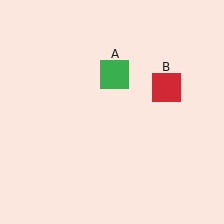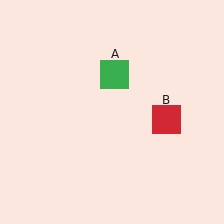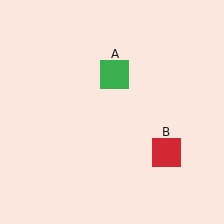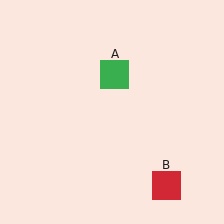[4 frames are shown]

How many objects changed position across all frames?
1 object changed position: red square (object B).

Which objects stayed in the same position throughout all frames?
Green square (object A) remained stationary.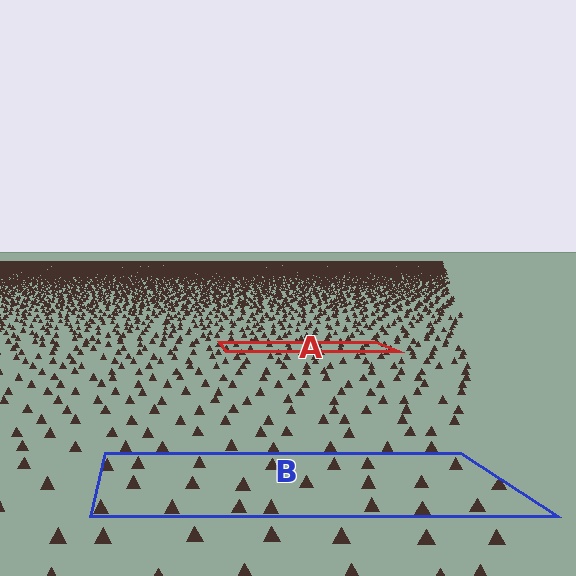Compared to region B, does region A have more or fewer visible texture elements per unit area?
Region A has more texture elements per unit area — they are packed more densely because it is farther away.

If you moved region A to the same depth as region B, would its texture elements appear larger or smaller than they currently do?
They would appear larger. At a closer depth, the same texture elements are projected at a bigger on-screen size.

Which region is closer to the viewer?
Region B is closer. The texture elements there are larger and more spread out.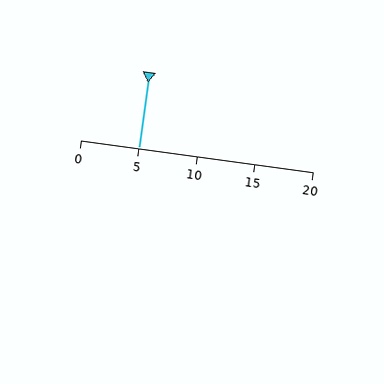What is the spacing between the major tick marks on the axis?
The major ticks are spaced 5 apart.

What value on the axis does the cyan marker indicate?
The marker indicates approximately 5.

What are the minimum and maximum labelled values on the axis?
The axis runs from 0 to 20.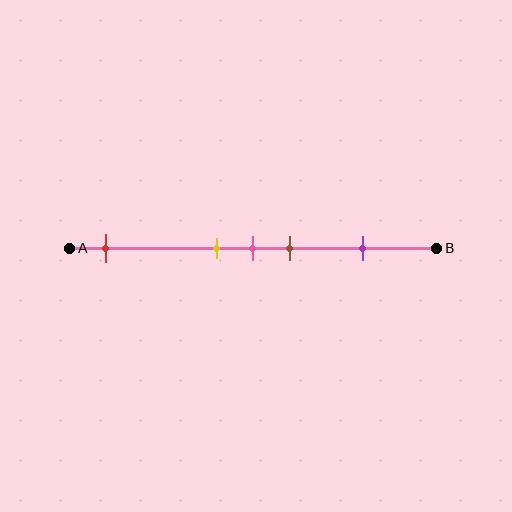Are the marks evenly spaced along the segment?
No, the marks are not evenly spaced.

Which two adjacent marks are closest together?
The yellow and pink marks are the closest adjacent pair.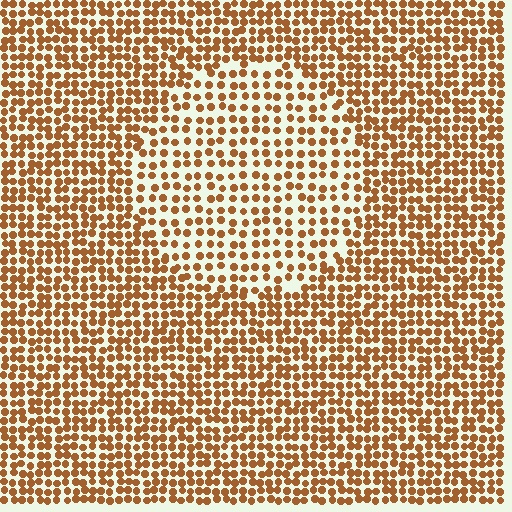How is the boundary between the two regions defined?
The boundary is defined by a change in element density (approximately 1.6x ratio). All elements are the same color, size, and shape.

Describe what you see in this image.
The image contains small brown elements arranged at two different densities. A circle-shaped region is visible where the elements are less densely packed than the surrounding area.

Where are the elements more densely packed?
The elements are more densely packed outside the circle boundary.